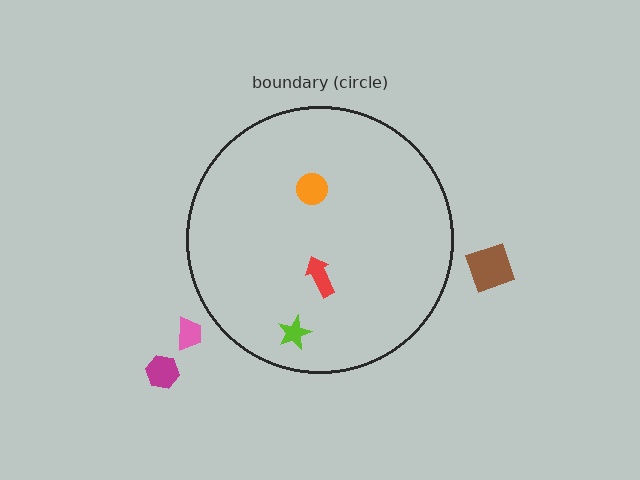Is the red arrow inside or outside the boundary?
Inside.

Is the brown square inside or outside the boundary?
Outside.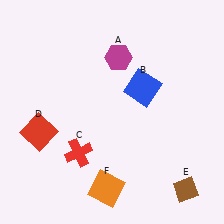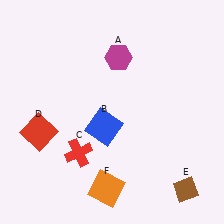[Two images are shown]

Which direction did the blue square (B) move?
The blue square (B) moved down.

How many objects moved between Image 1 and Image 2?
1 object moved between the two images.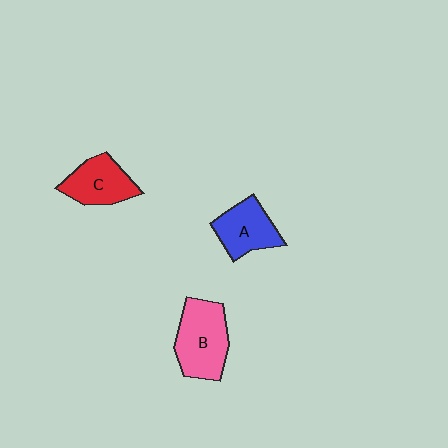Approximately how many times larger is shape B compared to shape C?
Approximately 1.3 times.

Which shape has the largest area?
Shape B (pink).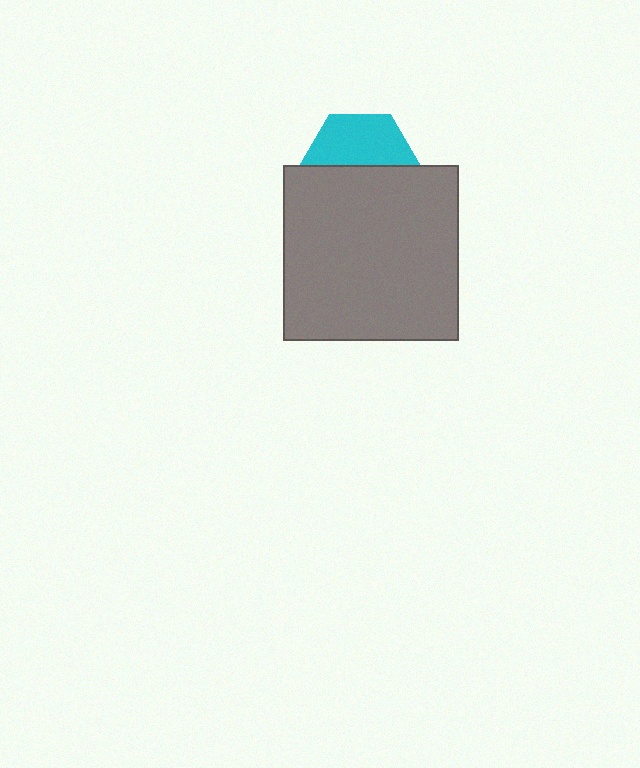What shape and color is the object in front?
The object in front is a gray square.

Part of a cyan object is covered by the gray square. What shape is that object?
It is a hexagon.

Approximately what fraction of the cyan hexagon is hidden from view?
Roughly 53% of the cyan hexagon is hidden behind the gray square.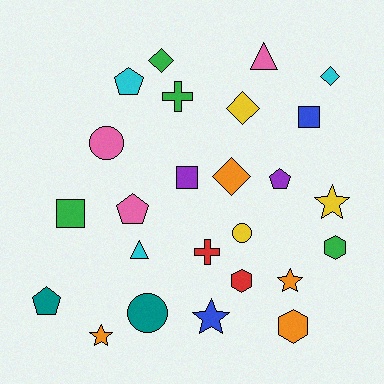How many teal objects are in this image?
There are 2 teal objects.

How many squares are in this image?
There are 3 squares.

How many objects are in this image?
There are 25 objects.